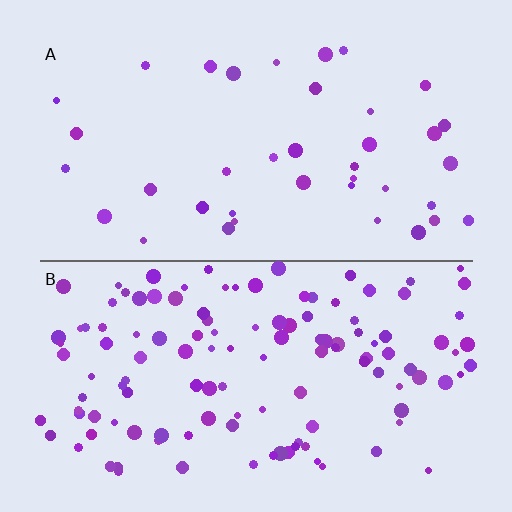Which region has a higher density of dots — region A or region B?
B (the bottom).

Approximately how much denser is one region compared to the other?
Approximately 3.3× — region B over region A.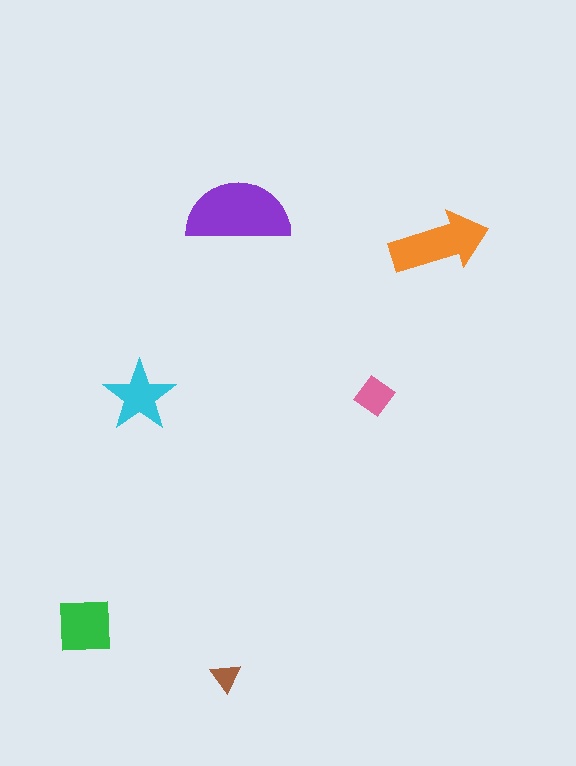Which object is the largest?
The purple semicircle.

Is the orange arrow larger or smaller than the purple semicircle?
Smaller.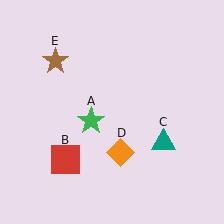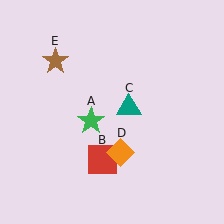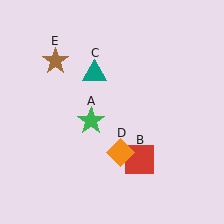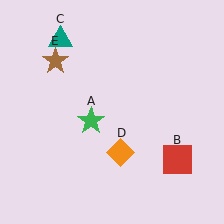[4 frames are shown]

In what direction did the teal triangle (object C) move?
The teal triangle (object C) moved up and to the left.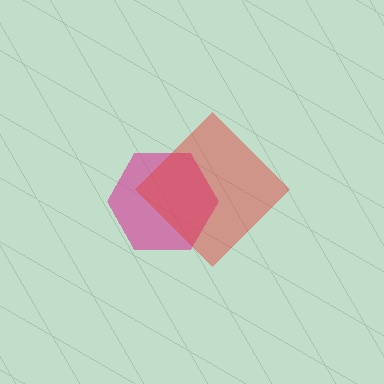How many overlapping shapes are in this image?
There are 2 overlapping shapes in the image.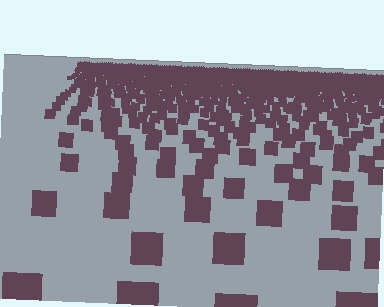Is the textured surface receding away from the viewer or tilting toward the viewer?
The surface is receding away from the viewer. Texture elements get smaller and denser toward the top.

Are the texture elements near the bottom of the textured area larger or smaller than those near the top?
Larger. Near the bottom, elements are closer to the viewer and appear at a bigger on-screen size.